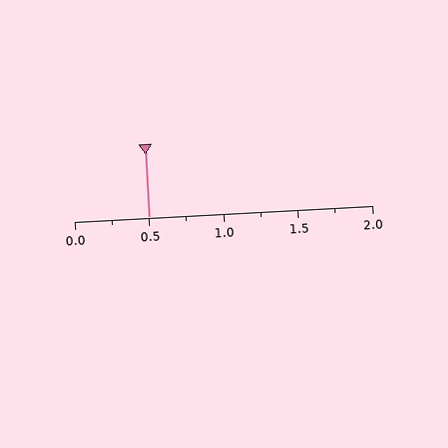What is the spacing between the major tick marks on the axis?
The major ticks are spaced 0.5 apart.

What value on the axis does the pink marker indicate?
The marker indicates approximately 0.5.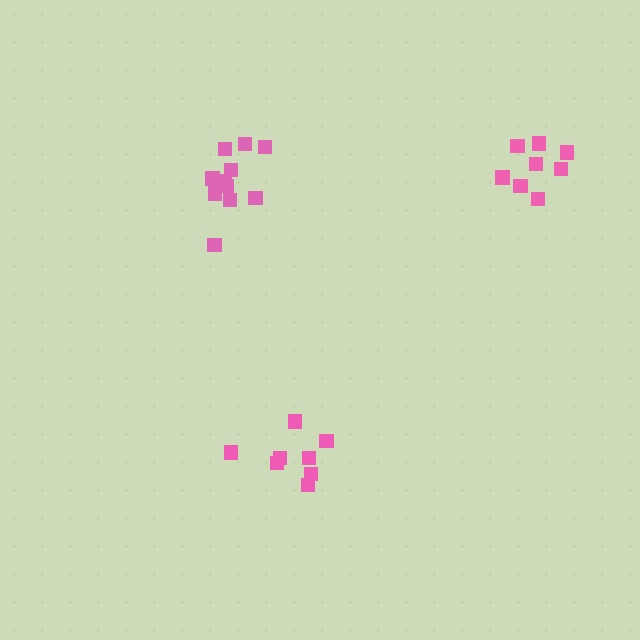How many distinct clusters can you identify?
There are 3 distinct clusters.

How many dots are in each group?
Group 1: 11 dots, Group 2: 8 dots, Group 3: 8 dots (27 total).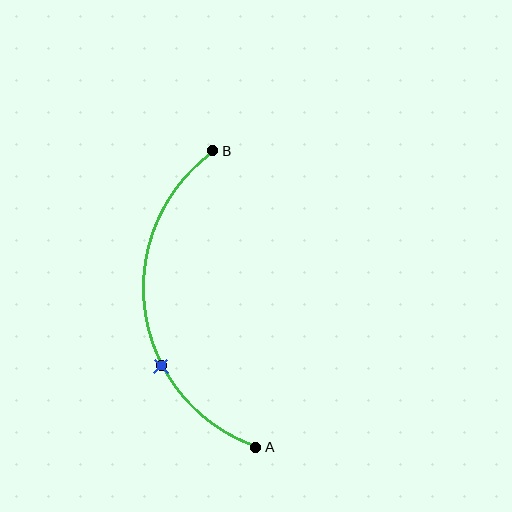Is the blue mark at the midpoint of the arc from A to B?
No. The blue mark lies on the arc but is closer to endpoint A. The arc midpoint would be at the point on the curve equidistant along the arc from both A and B.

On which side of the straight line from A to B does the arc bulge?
The arc bulges to the left of the straight line connecting A and B.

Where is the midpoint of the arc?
The arc midpoint is the point on the curve farthest from the straight line joining A and B. It sits to the left of that line.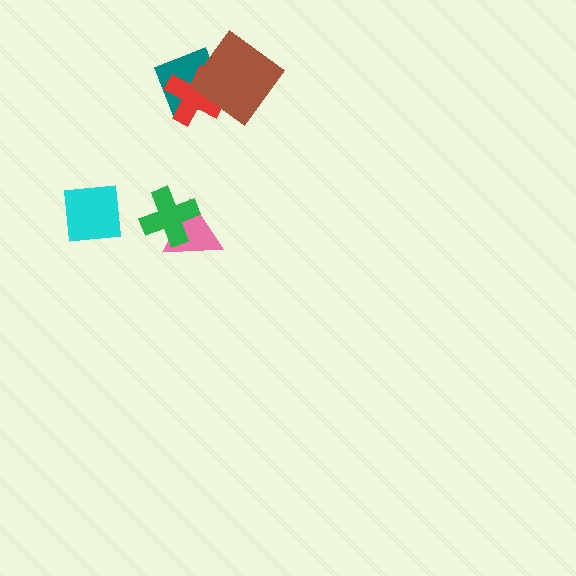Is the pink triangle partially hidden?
Yes, it is partially covered by another shape.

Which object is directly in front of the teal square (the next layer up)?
The red cross is directly in front of the teal square.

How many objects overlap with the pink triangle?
1 object overlaps with the pink triangle.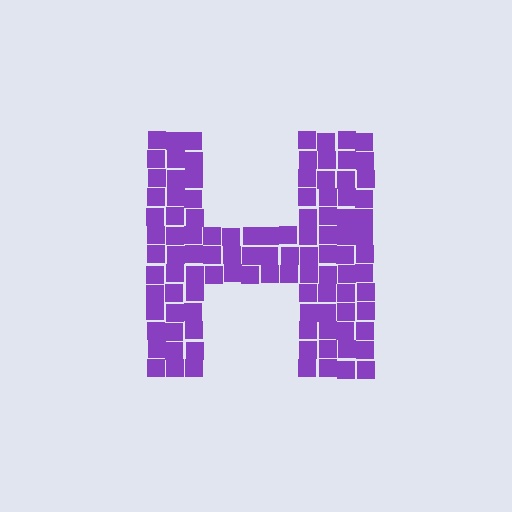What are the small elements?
The small elements are squares.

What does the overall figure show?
The overall figure shows the letter H.